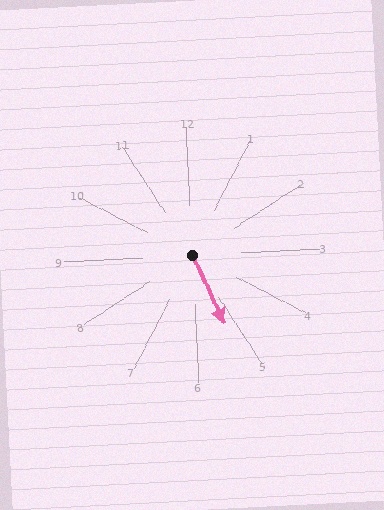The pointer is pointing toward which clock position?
Roughly 5 o'clock.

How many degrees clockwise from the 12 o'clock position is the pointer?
Approximately 158 degrees.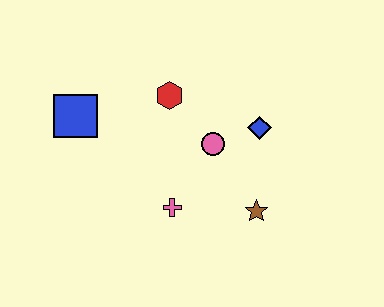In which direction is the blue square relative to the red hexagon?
The blue square is to the left of the red hexagon.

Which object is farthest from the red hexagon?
The brown star is farthest from the red hexagon.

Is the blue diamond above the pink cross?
Yes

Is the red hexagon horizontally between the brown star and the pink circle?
No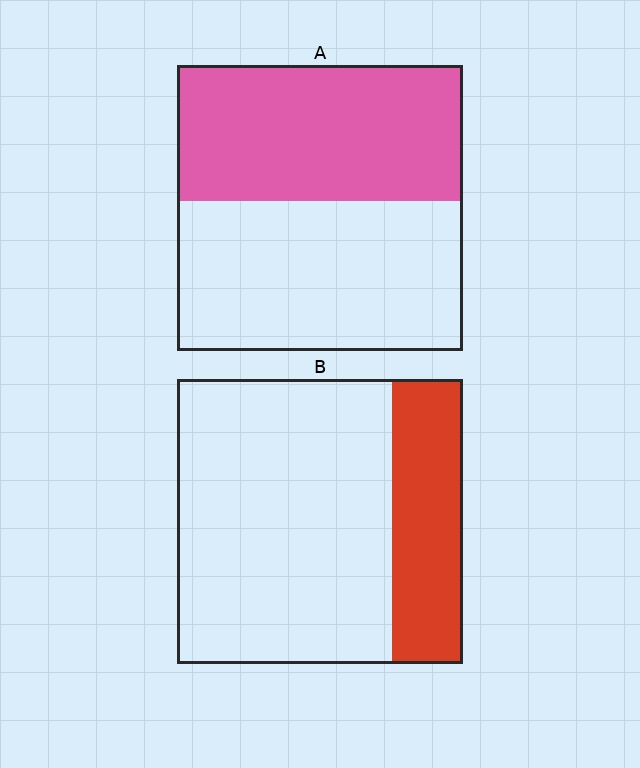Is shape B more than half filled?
No.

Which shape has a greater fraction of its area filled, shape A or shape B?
Shape A.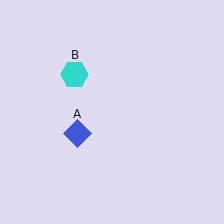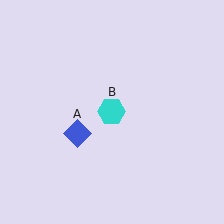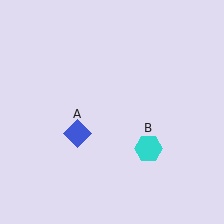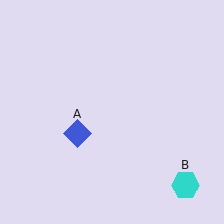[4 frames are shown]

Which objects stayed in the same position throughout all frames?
Blue diamond (object A) remained stationary.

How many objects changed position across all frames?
1 object changed position: cyan hexagon (object B).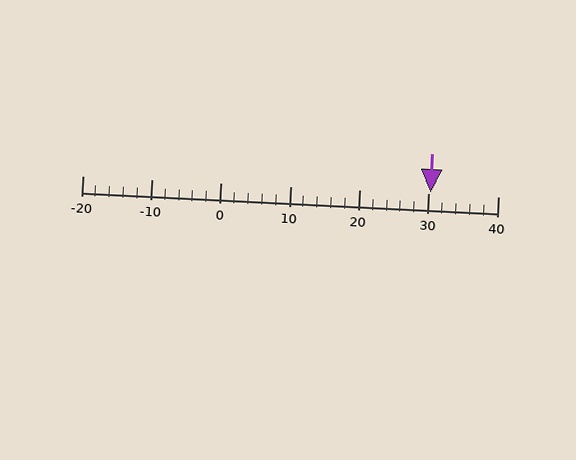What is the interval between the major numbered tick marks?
The major tick marks are spaced 10 units apart.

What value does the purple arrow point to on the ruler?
The purple arrow points to approximately 30.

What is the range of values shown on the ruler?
The ruler shows values from -20 to 40.